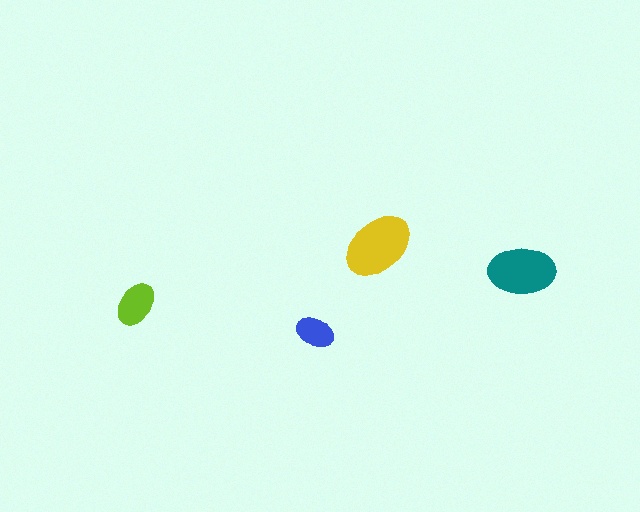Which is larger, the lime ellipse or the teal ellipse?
The teal one.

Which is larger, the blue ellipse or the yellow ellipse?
The yellow one.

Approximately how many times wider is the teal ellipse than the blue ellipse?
About 1.5 times wider.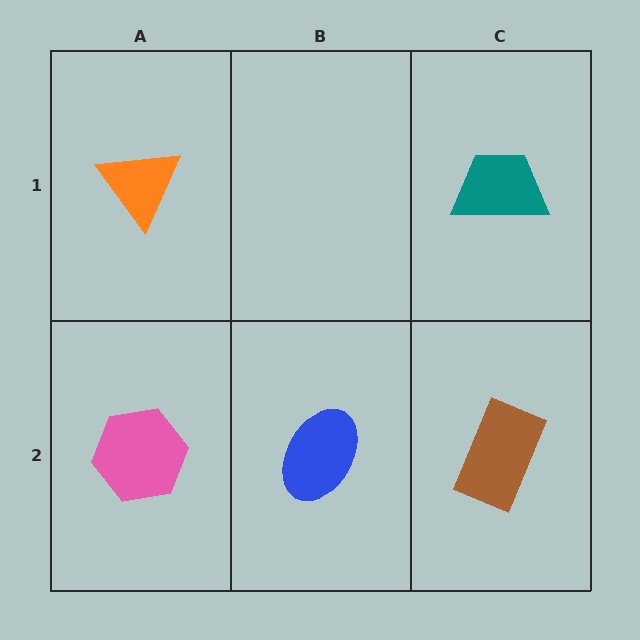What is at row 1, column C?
A teal trapezoid.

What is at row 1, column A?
An orange triangle.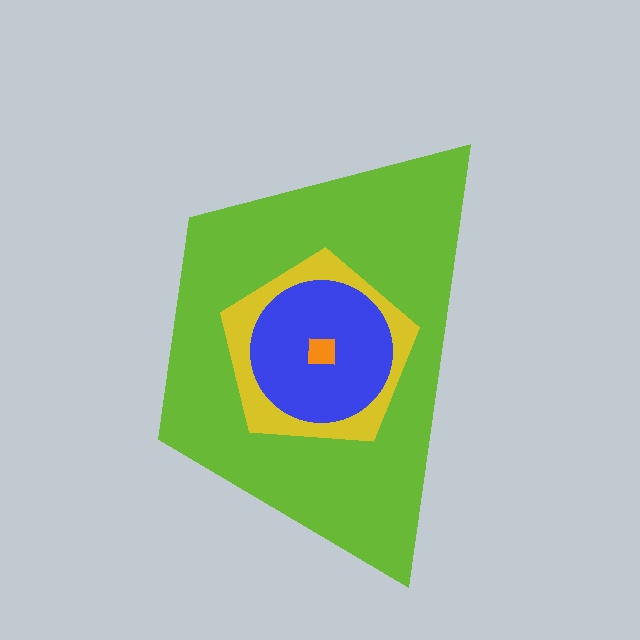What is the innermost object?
The orange square.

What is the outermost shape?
The lime trapezoid.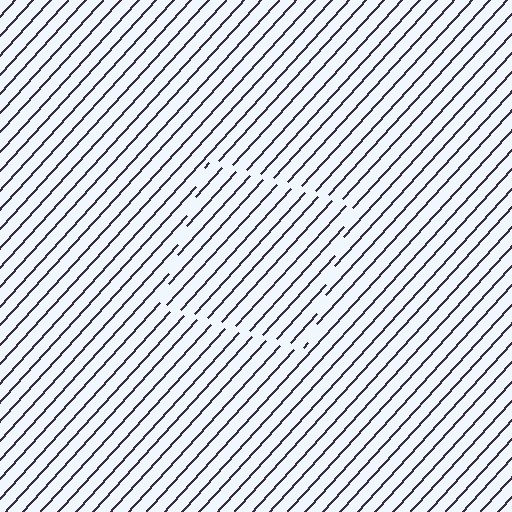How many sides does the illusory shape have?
4 sides — the line-ends trace a square.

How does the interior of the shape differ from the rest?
The interior of the shape contains the same grating, shifted by half a period — the contour is defined by the phase discontinuity where line-ends from the inner and outer gratings abut.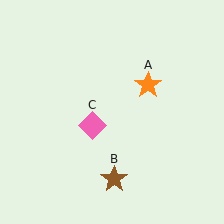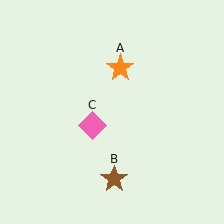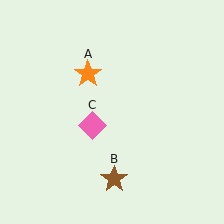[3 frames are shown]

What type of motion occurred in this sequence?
The orange star (object A) rotated counterclockwise around the center of the scene.